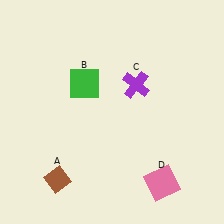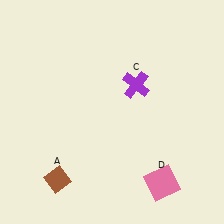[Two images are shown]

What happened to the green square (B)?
The green square (B) was removed in Image 2. It was in the top-left area of Image 1.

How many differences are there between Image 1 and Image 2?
There is 1 difference between the two images.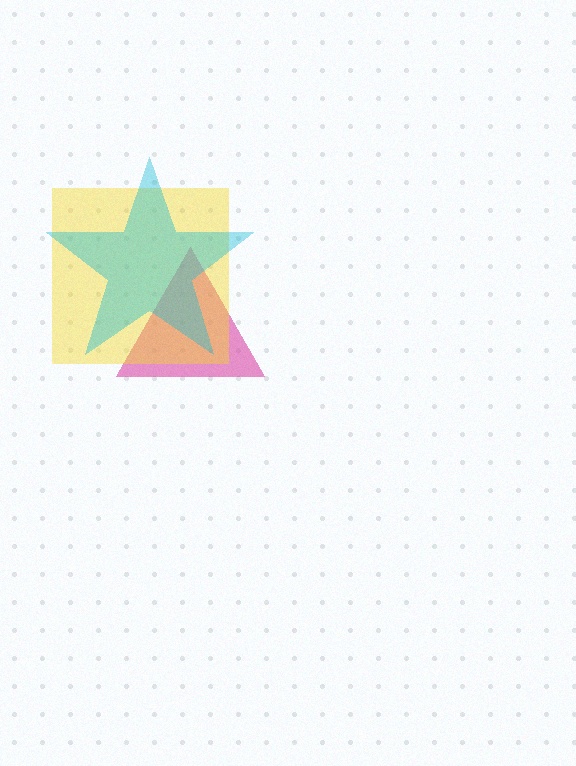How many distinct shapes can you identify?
There are 3 distinct shapes: a magenta triangle, a yellow square, a cyan star.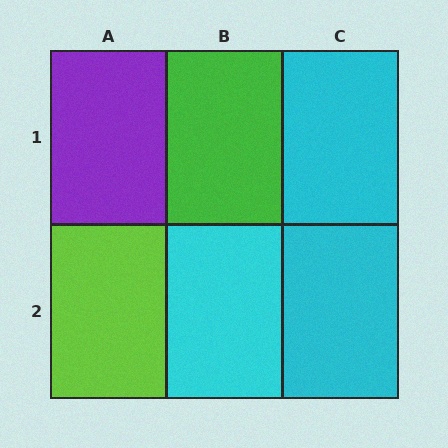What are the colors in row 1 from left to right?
Purple, green, cyan.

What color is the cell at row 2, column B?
Cyan.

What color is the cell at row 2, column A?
Lime.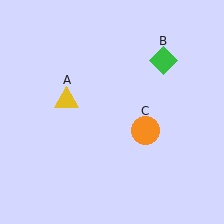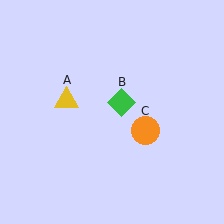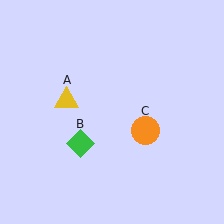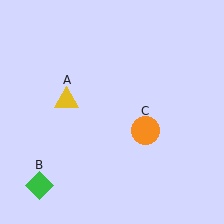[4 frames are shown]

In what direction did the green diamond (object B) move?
The green diamond (object B) moved down and to the left.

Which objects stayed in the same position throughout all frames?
Yellow triangle (object A) and orange circle (object C) remained stationary.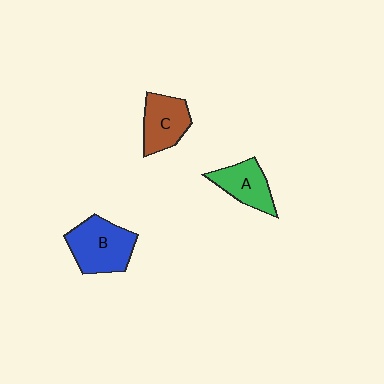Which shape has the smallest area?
Shape A (green).